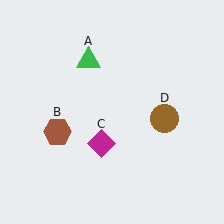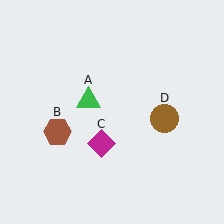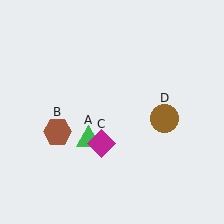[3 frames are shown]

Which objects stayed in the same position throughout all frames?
Brown hexagon (object B) and magenta diamond (object C) and brown circle (object D) remained stationary.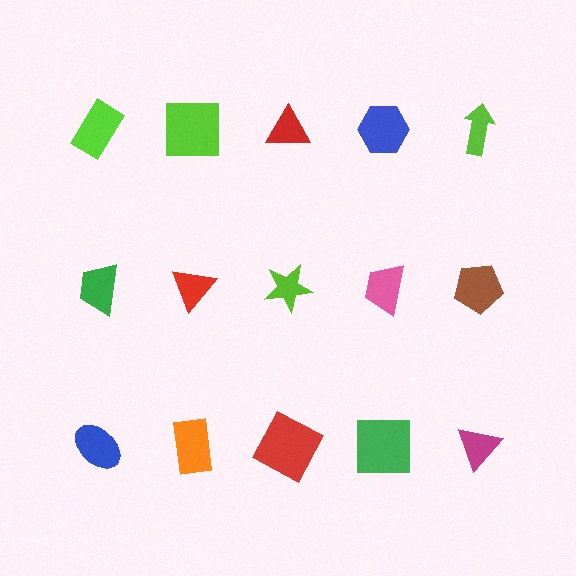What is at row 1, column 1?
A lime rectangle.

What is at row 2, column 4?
A pink trapezoid.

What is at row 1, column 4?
A blue hexagon.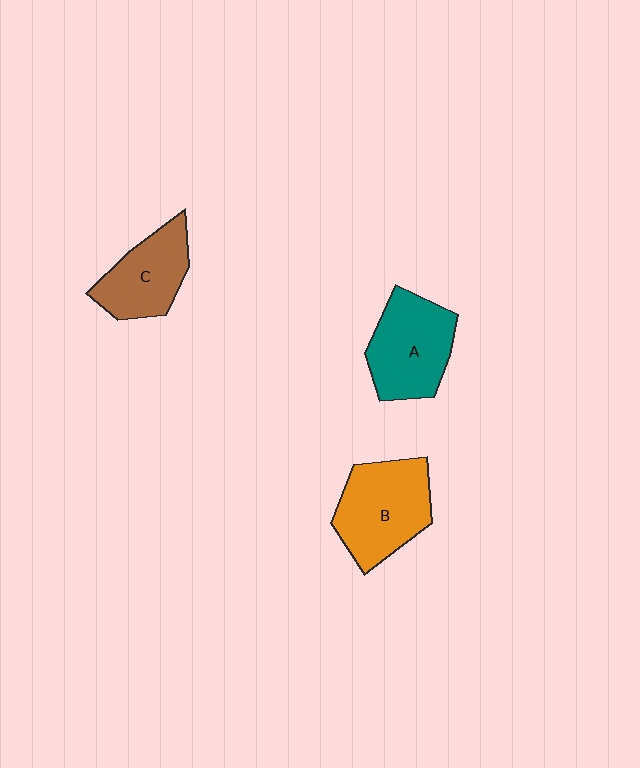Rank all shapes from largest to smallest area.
From largest to smallest: B (orange), A (teal), C (brown).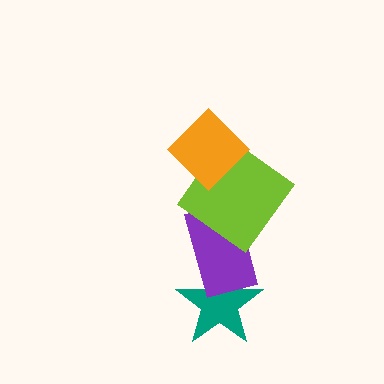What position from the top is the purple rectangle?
The purple rectangle is 3rd from the top.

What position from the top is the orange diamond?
The orange diamond is 1st from the top.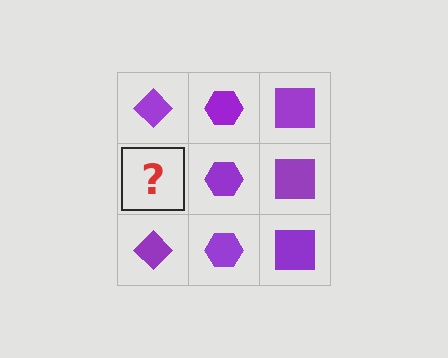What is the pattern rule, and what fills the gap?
The rule is that each column has a consistent shape. The gap should be filled with a purple diamond.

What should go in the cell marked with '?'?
The missing cell should contain a purple diamond.